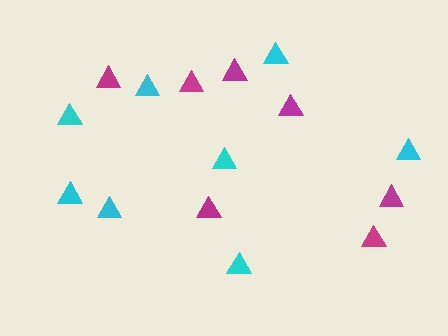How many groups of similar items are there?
There are 2 groups: one group of magenta triangles (7) and one group of cyan triangles (8).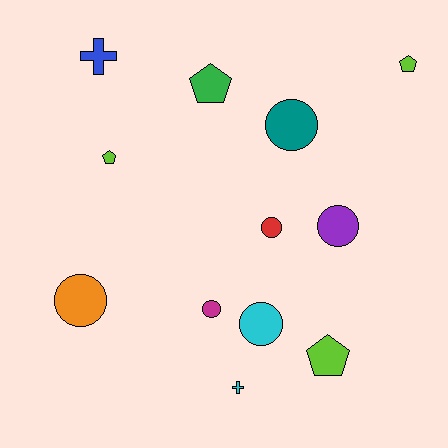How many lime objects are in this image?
There are 3 lime objects.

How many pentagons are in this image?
There are 4 pentagons.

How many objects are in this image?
There are 12 objects.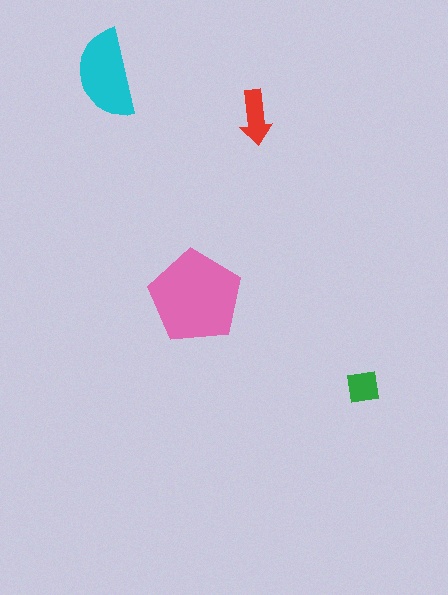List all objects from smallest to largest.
The green square, the red arrow, the cyan semicircle, the pink pentagon.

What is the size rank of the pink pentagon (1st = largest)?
1st.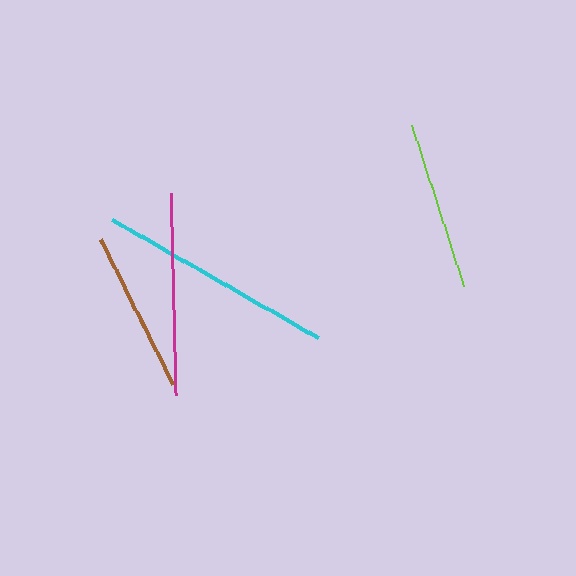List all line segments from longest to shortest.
From longest to shortest: cyan, magenta, lime, brown.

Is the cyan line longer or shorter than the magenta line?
The cyan line is longer than the magenta line.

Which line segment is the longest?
The cyan line is the longest at approximately 238 pixels.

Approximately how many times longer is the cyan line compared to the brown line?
The cyan line is approximately 1.5 times the length of the brown line.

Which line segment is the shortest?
The brown line is the shortest at approximately 162 pixels.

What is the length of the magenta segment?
The magenta segment is approximately 202 pixels long.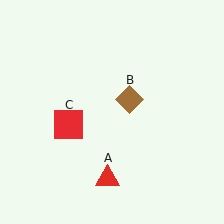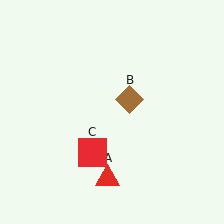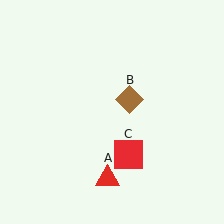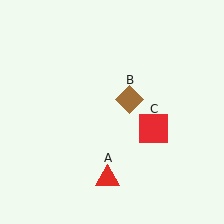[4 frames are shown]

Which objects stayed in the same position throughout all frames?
Red triangle (object A) and brown diamond (object B) remained stationary.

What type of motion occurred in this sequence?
The red square (object C) rotated counterclockwise around the center of the scene.